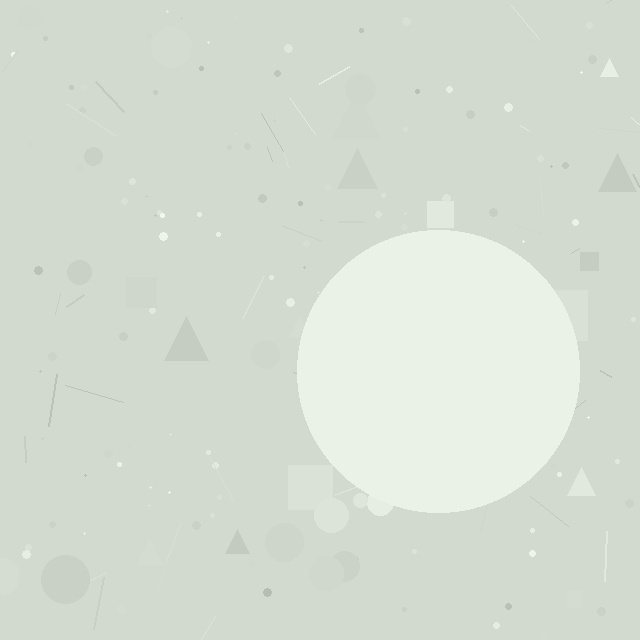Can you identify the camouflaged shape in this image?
The camouflaged shape is a circle.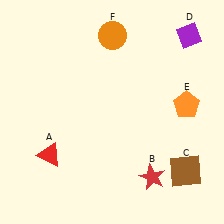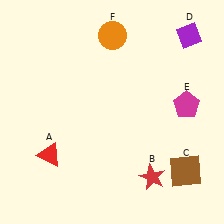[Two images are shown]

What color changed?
The pentagon (E) changed from orange in Image 1 to magenta in Image 2.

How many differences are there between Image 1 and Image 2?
There is 1 difference between the two images.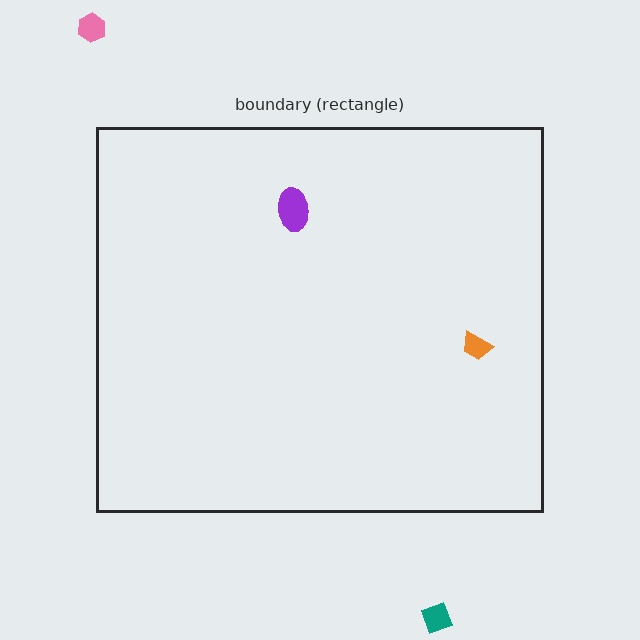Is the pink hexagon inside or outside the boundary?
Outside.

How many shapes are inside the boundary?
2 inside, 2 outside.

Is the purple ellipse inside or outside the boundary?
Inside.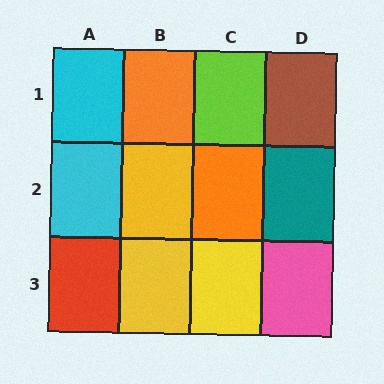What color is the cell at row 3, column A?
Red.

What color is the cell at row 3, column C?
Yellow.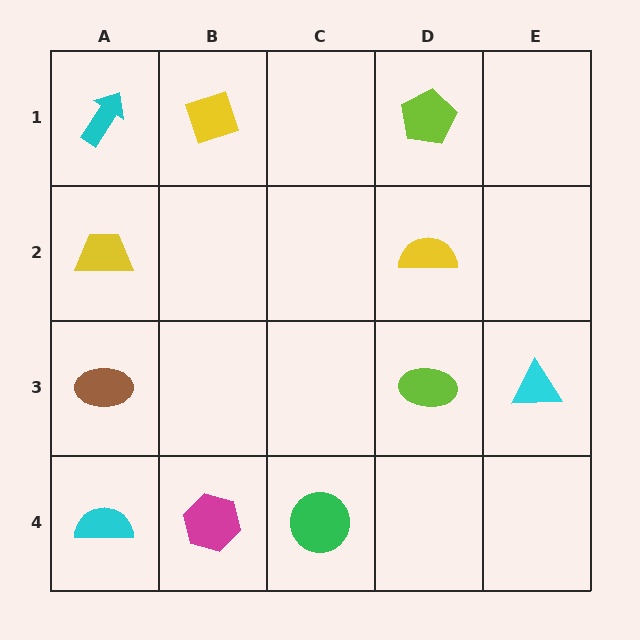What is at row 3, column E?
A cyan triangle.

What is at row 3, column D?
A lime ellipse.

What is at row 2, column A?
A yellow trapezoid.